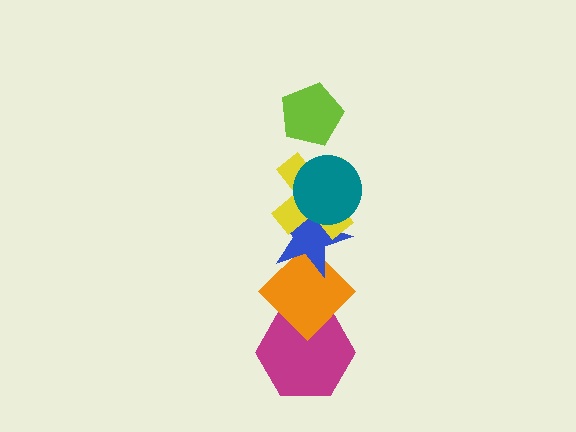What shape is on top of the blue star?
The yellow cross is on top of the blue star.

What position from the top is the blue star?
The blue star is 4th from the top.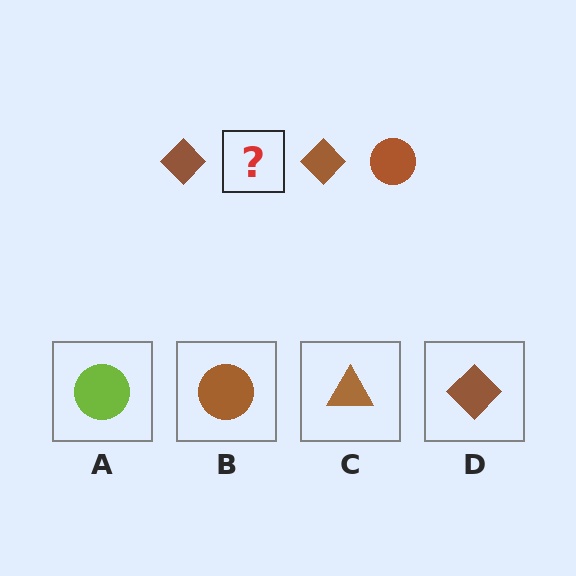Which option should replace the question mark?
Option B.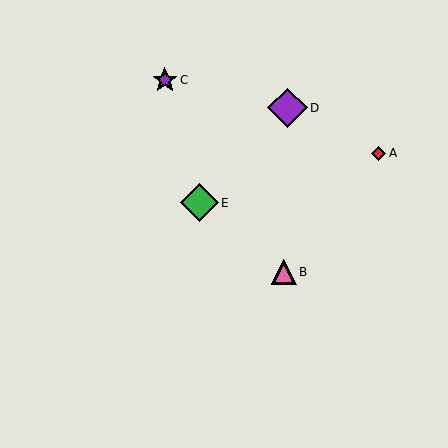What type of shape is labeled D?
Shape D is a purple diamond.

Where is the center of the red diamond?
The center of the red diamond is at (379, 153).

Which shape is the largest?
The purple diamond (labeled D) is the largest.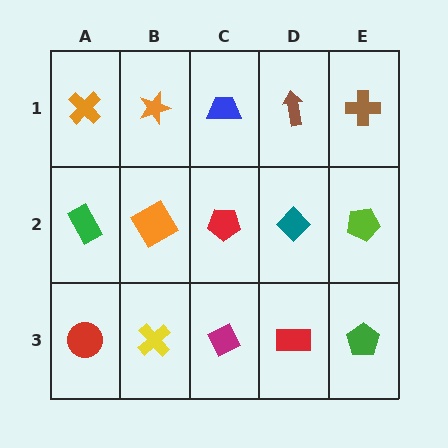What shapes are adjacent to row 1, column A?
A green rectangle (row 2, column A), an orange star (row 1, column B).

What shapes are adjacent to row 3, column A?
A green rectangle (row 2, column A), a yellow cross (row 3, column B).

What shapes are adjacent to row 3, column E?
A lime pentagon (row 2, column E), a red rectangle (row 3, column D).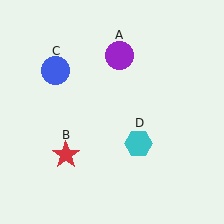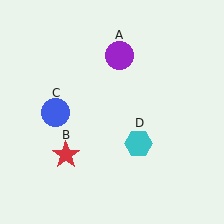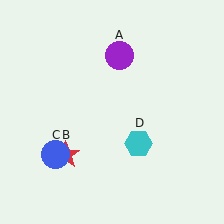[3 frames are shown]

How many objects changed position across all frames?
1 object changed position: blue circle (object C).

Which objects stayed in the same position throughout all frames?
Purple circle (object A) and red star (object B) and cyan hexagon (object D) remained stationary.